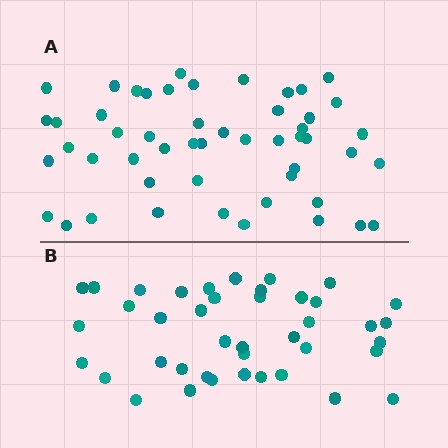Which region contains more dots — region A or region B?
Region A (the top region) has more dots.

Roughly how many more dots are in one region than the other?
Region A has roughly 10 or so more dots than region B.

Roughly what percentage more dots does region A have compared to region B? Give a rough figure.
About 25% more.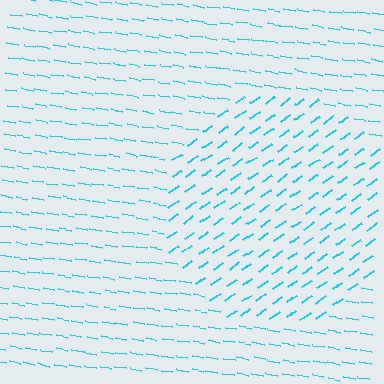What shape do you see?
I see a circle.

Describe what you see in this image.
The image is filled with small cyan line segments. A circle region in the image has lines oriented differently from the surrounding lines, creating a visible texture boundary.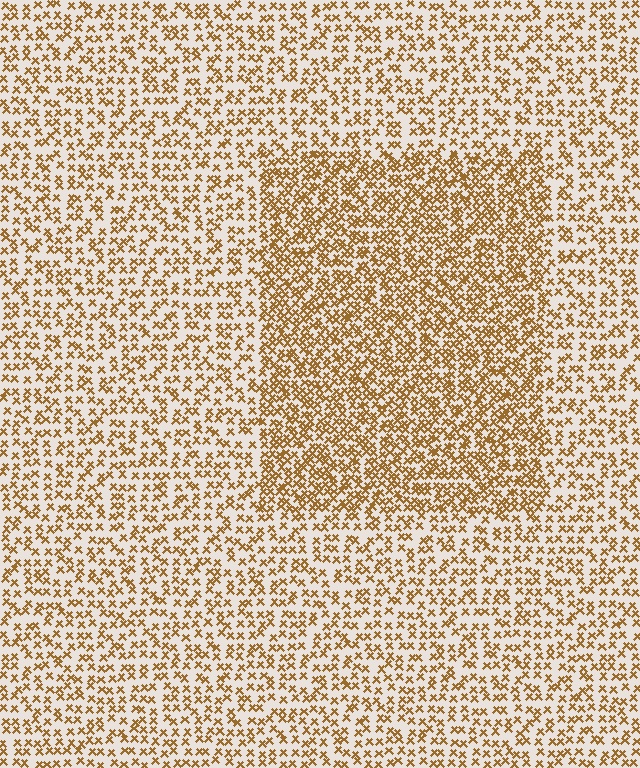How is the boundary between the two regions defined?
The boundary is defined by a change in element density (approximately 1.8x ratio). All elements are the same color, size, and shape.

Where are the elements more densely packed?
The elements are more densely packed inside the rectangle boundary.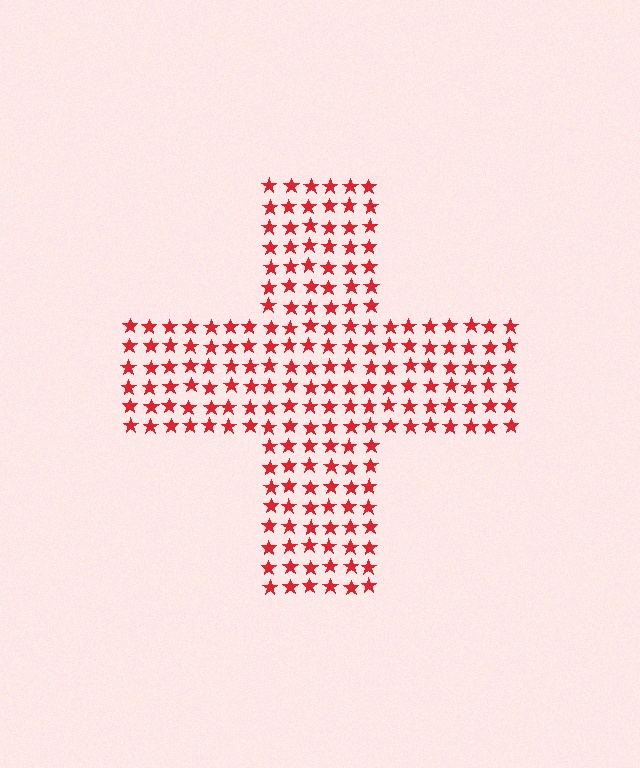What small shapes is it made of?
It is made of small stars.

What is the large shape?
The large shape is a cross.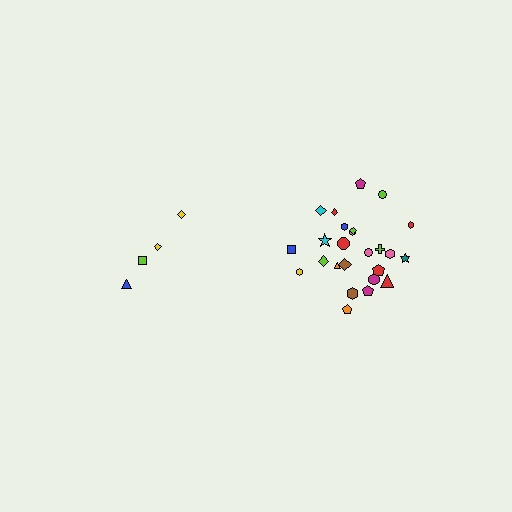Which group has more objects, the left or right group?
The right group.